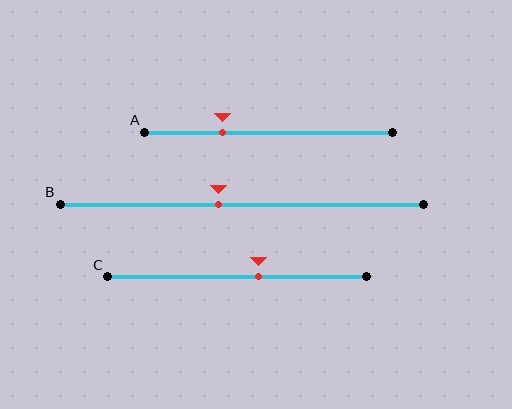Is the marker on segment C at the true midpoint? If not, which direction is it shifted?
No, the marker on segment C is shifted to the right by about 8% of the segment length.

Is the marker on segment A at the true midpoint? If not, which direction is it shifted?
No, the marker on segment A is shifted to the left by about 19% of the segment length.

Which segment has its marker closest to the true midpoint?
Segment B has its marker closest to the true midpoint.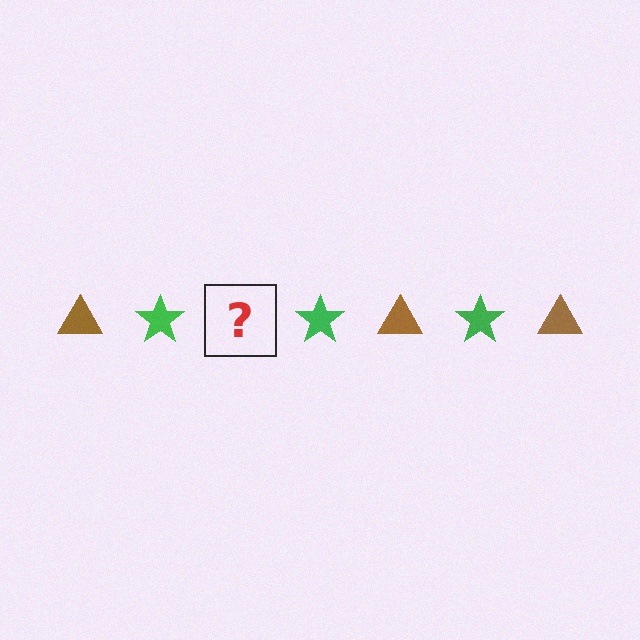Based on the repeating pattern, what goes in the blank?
The blank should be a brown triangle.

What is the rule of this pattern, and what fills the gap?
The rule is that the pattern alternates between brown triangle and green star. The gap should be filled with a brown triangle.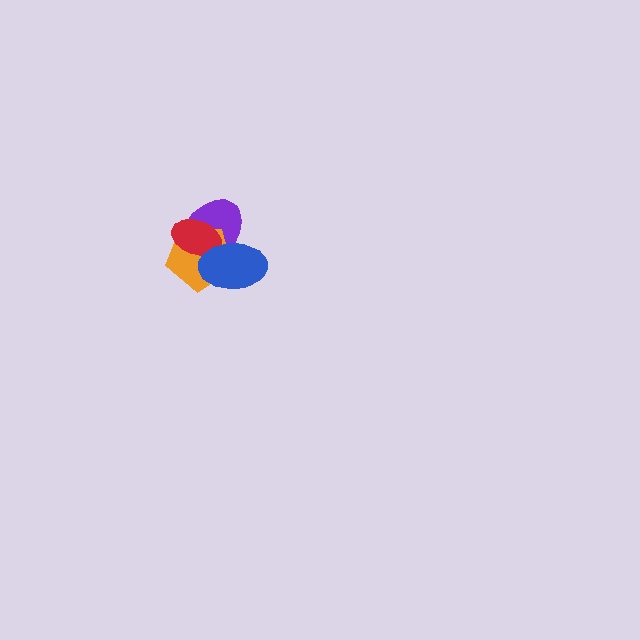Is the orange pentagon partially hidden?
Yes, it is partially covered by another shape.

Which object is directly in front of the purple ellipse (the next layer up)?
The orange pentagon is directly in front of the purple ellipse.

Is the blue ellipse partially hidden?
No, no other shape covers it.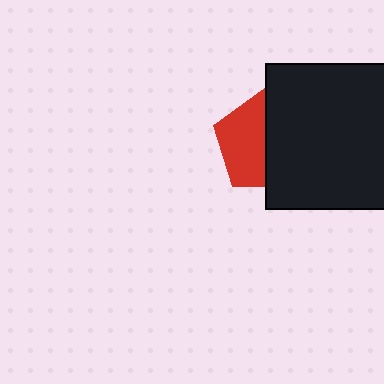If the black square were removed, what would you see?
You would see the complete red pentagon.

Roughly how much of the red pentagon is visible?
About half of it is visible (roughly 51%).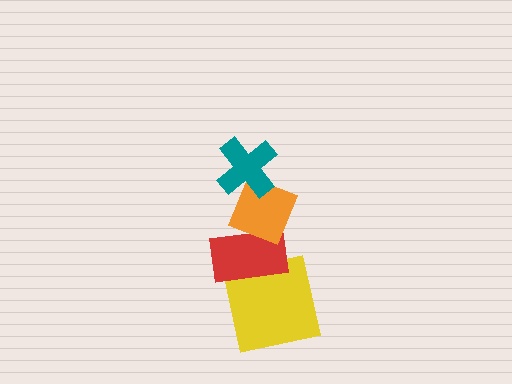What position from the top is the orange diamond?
The orange diamond is 2nd from the top.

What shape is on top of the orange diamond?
The teal cross is on top of the orange diamond.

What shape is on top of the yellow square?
The red rectangle is on top of the yellow square.